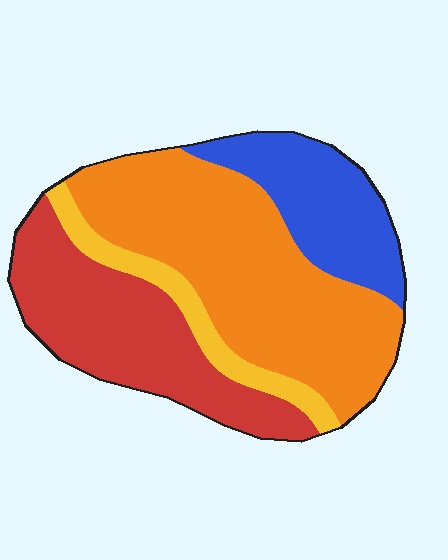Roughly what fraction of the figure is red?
Red takes up about one quarter (1/4) of the figure.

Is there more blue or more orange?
Orange.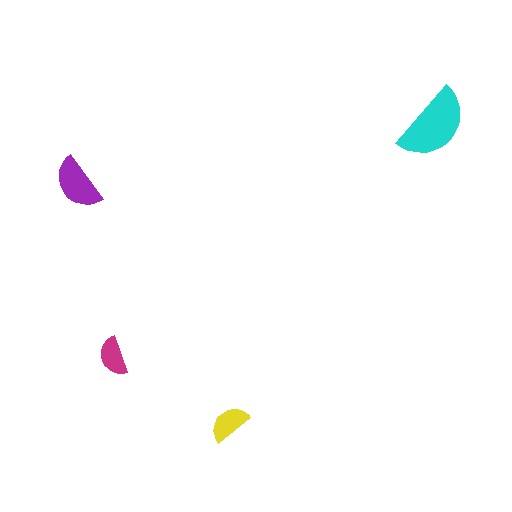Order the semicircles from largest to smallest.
the cyan one, the purple one, the yellow one, the magenta one.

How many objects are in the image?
There are 4 objects in the image.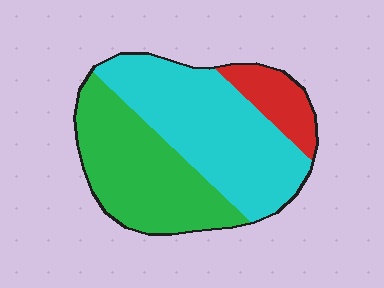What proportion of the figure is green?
Green takes up between a third and a half of the figure.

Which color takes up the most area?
Cyan, at roughly 50%.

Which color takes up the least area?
Red, at roughly 10%.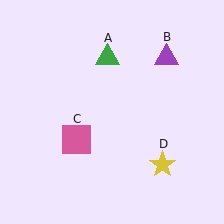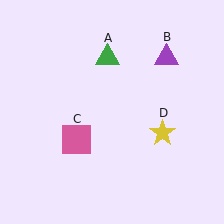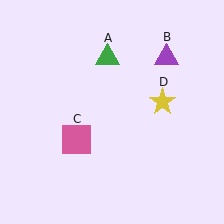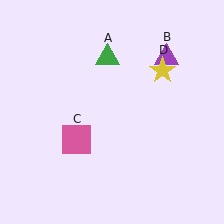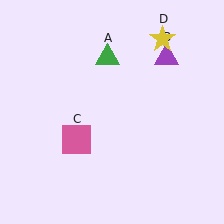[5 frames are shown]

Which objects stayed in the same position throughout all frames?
Green triangle (object A) and purple triangle (object B) and pink square (object C) remained stationary.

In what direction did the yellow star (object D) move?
The yellow star (object D) moved up.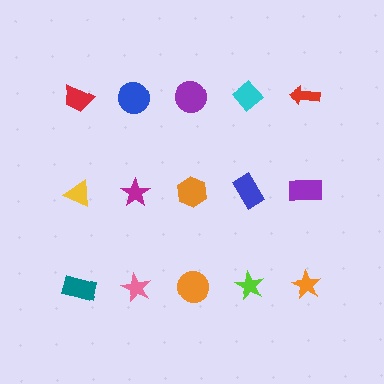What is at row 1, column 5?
A red arrow.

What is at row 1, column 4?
A cyan diamond.